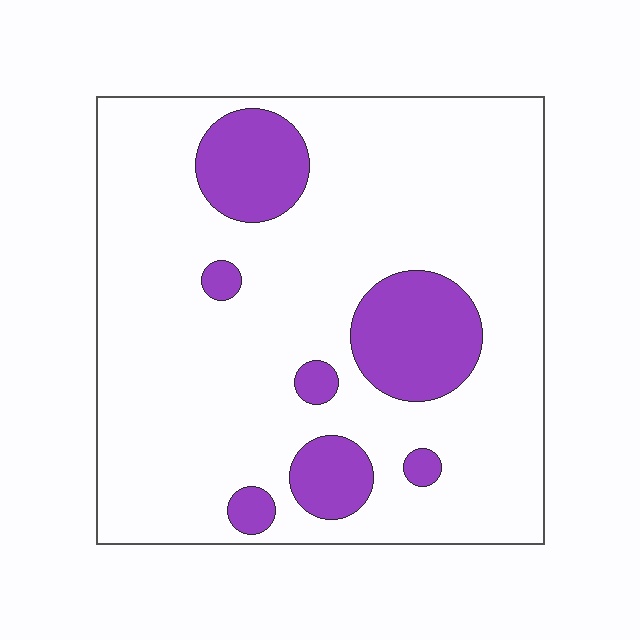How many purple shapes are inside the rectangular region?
7.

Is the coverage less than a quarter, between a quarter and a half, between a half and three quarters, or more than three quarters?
Less than a quarter.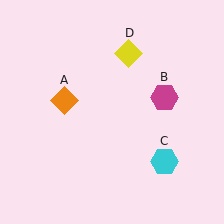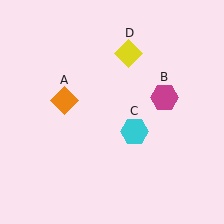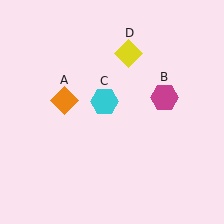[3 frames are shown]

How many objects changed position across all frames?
1 object changed position: cyan hexagon (object C).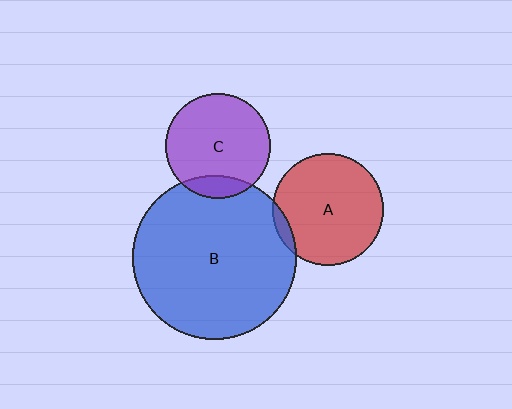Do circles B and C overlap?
Yes.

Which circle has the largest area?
Circle B (blue).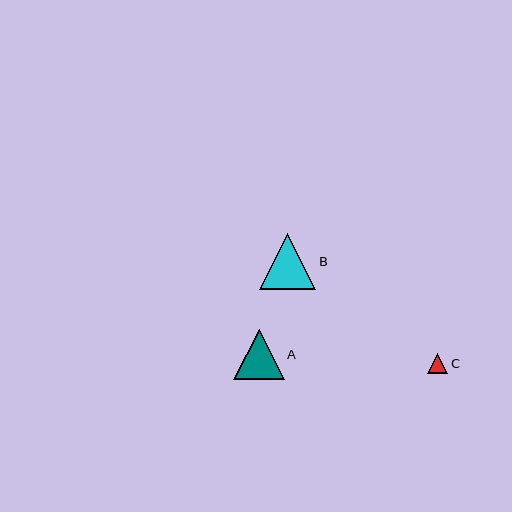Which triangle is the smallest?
Triangle C is the smallest with a size of approximately 21 pixels.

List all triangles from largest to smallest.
From largest to smallest: B, A, C.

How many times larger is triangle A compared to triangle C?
Triangle A is approximately 2.4 times the size of triangle C.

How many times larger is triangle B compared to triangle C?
Triangle B is approximately 2.7 times the size of triangle C.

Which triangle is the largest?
Triangle B is the largest with a size of approximately 56 pixels.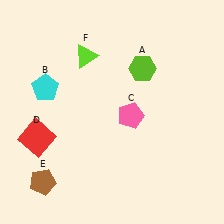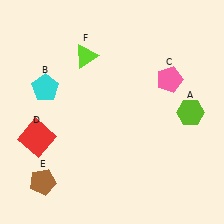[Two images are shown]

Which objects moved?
The objects that moved are: the lime hexagon (A), the pink pentagon (C).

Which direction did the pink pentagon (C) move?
The pink pentagon (C) moved right.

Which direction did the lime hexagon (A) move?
The lime hexagon (A) moved right.